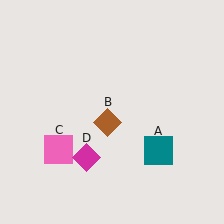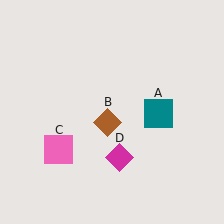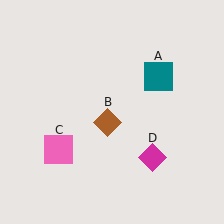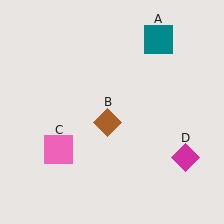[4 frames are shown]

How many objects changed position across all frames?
2 objects changed position: teal square (object A), magenta diamond (object D).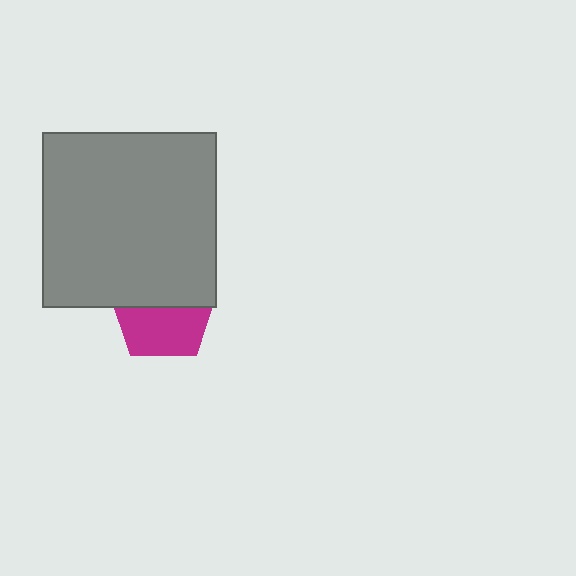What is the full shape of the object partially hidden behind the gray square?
The partially hidden object is a magenta pentagon.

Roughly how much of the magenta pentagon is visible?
About half of it is visible (roughly 53%).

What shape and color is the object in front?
The object in front is a gray square.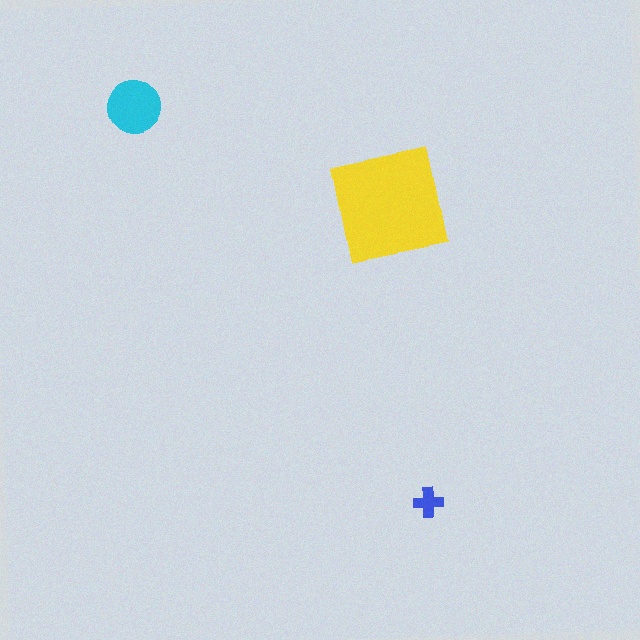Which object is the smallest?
The blue cross.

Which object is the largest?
The yellow square.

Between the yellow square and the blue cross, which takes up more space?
The yellow square.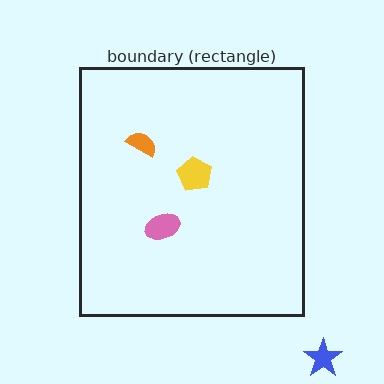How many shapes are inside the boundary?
3 inside, 1 outside.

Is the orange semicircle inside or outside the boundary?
Inside.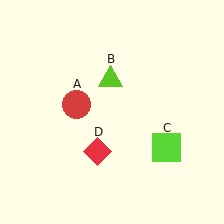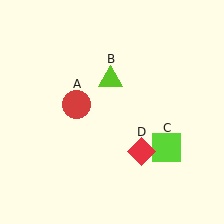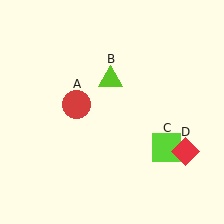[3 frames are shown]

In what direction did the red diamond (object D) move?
The red diamond (object D) moved right.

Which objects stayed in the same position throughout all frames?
Red circle (object A) and lime triangle (object B) and lime square (object C) remained stationary.